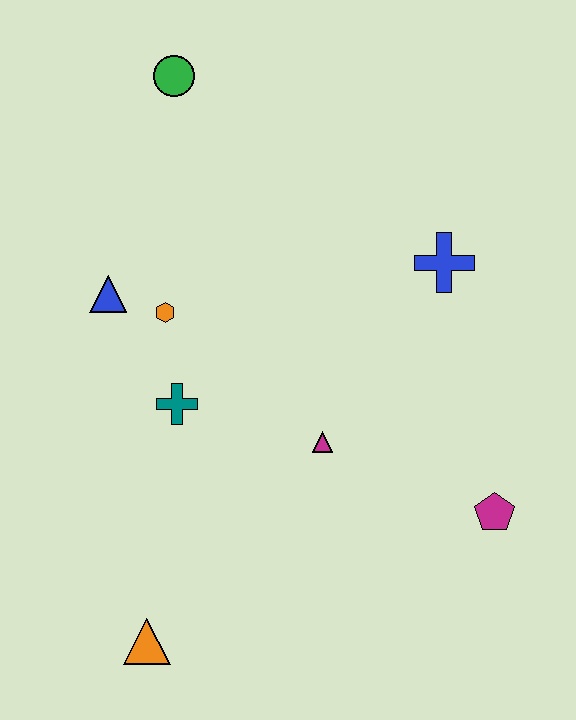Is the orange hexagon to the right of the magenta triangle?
No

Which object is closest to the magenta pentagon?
The magenta triangle is closest to the magenta pentagon.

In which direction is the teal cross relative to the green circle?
The teal cross is below the green circle.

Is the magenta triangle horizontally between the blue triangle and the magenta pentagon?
Yes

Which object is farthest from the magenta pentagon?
The green circle is farthest from the magenta pentagon.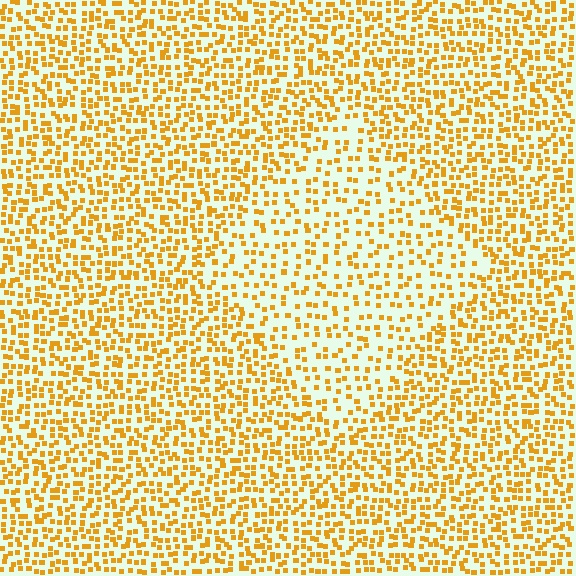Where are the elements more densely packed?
The elements are more densely packed outside the diamond boundary.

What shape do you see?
I see a diamond.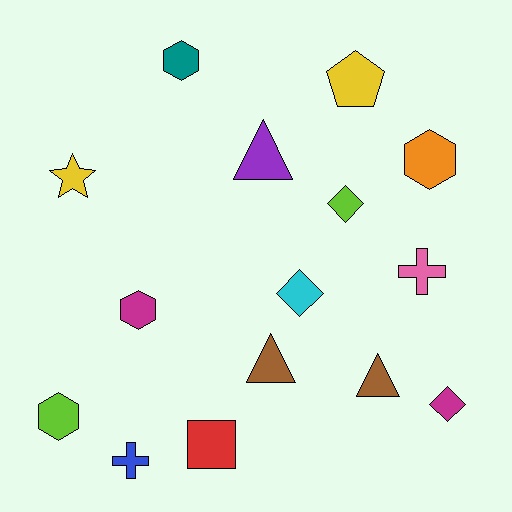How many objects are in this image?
There are 15 objects.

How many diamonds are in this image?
There are 3 diamonds.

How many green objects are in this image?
There are no green objects.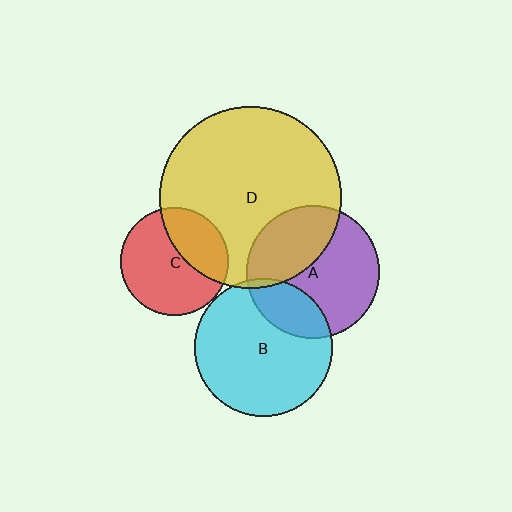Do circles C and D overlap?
Yes.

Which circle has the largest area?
Circle D (yellow).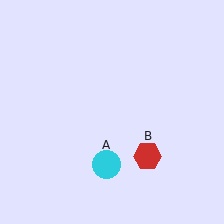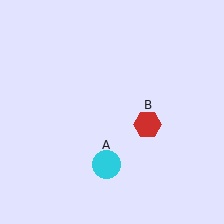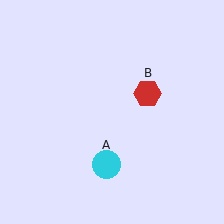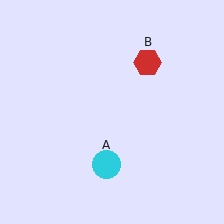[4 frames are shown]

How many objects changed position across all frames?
1 object changed position: red hexagon (object B).